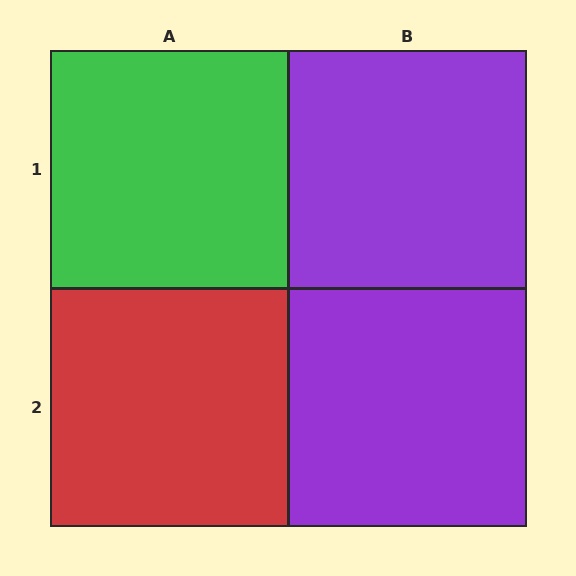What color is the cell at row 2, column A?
Red.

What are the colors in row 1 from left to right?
Green, purple.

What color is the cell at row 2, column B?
Purple.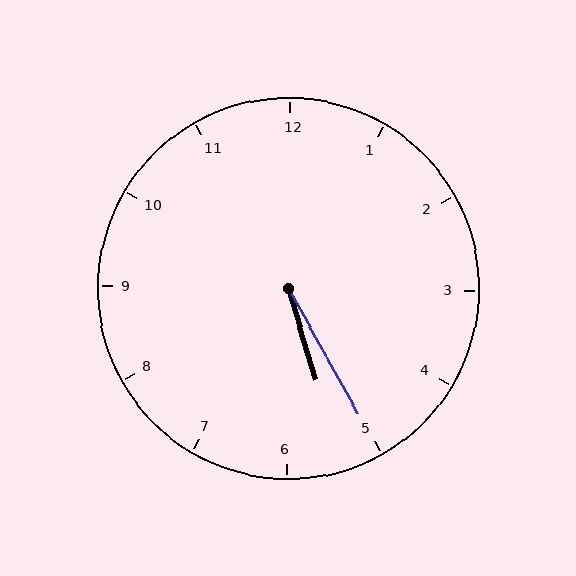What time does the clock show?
5:25.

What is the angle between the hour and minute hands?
Approximately 12 degrees.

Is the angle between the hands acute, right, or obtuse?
It is acute.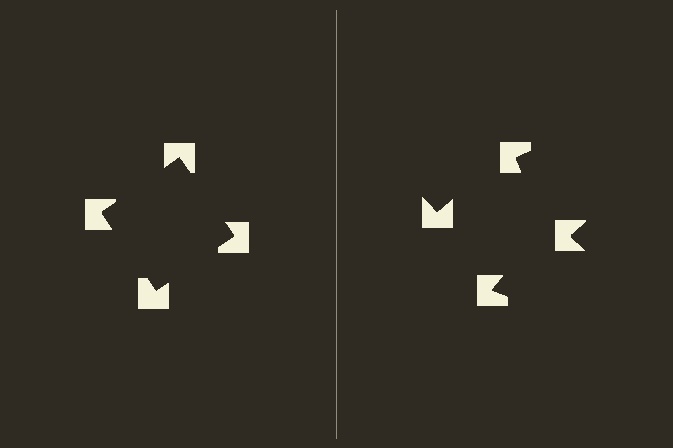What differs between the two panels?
The notched squares are positioned identically on both sides; only the wedge orientations differ. On the left they align to a square; on the right they are misaligned.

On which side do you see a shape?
An illusory square appears on the left side. On the right side the wedge cuts are rotated, so no coherent shape forms.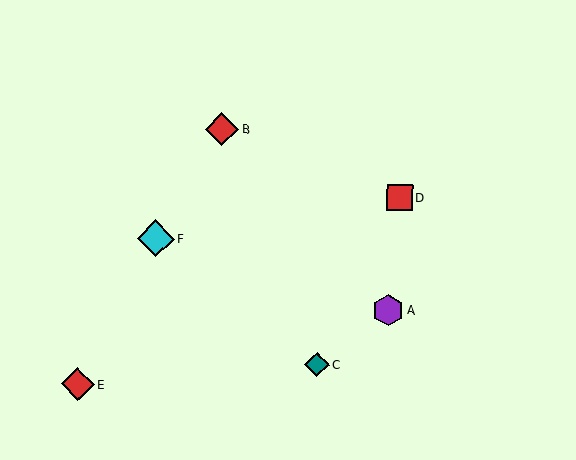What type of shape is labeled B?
Shape B is a red diamond.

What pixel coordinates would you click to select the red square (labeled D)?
Click at (400, 198) to select the red square D.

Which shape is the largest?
The cyan diamond (labeled F) is the largest.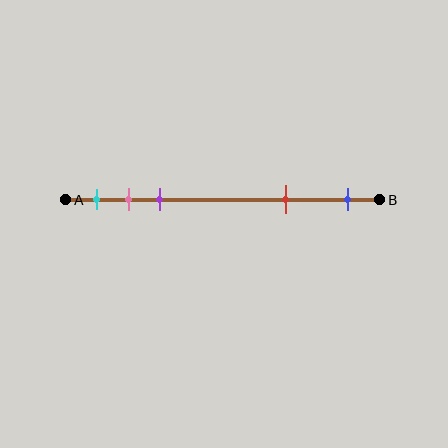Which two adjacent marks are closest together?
The pink and purple marks are the closest adjacent pair.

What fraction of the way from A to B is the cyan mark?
The cyan mark is approximately 10% (0.1) of the way from A to B.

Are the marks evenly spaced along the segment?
No, the marks are not evenly spaced.